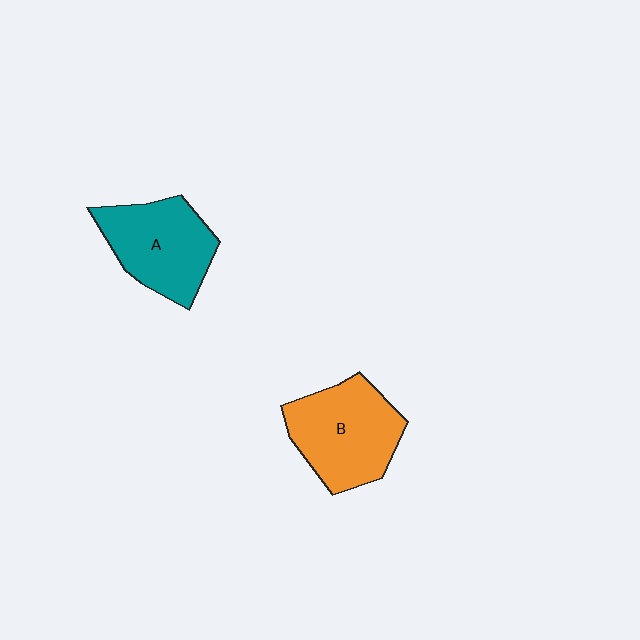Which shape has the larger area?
Shape B (orange).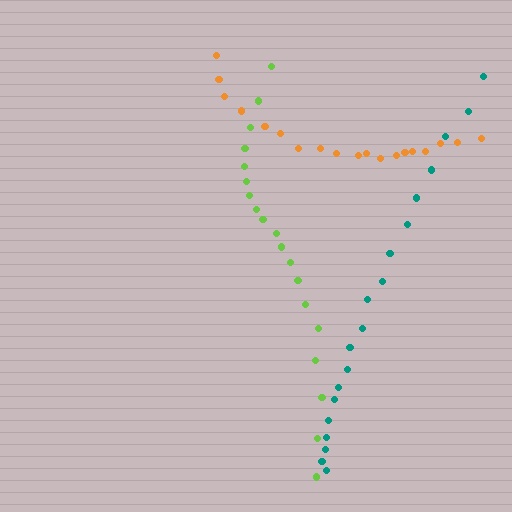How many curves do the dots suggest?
There are 3 distinct paths.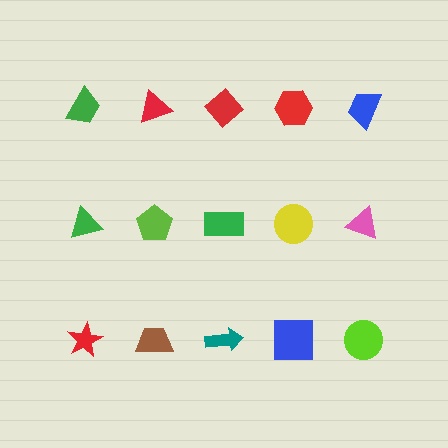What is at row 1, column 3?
A red diamond.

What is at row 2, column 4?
A yellow circle.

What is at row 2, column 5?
A pink triangle.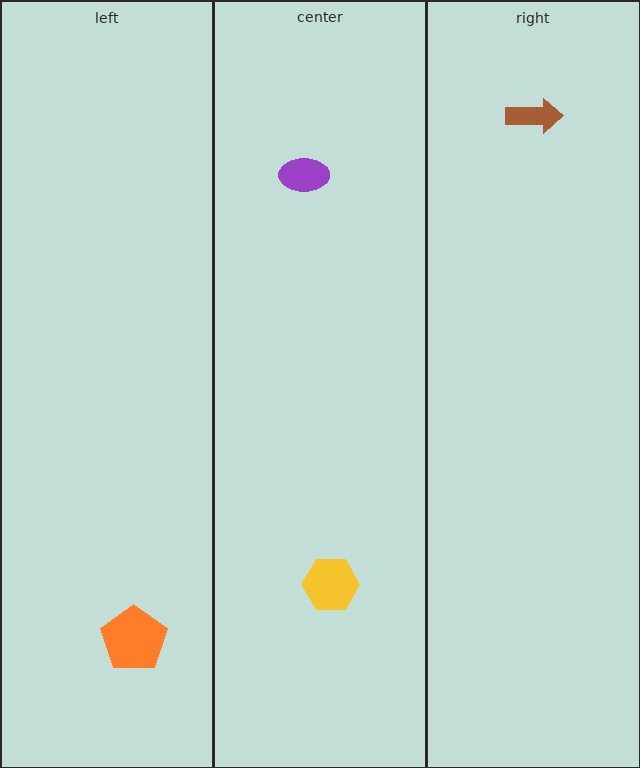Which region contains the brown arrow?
The right region.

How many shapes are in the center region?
2.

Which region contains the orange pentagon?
The left region.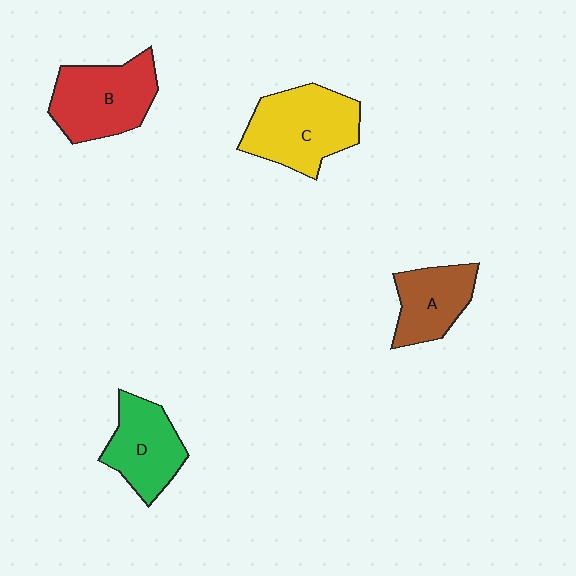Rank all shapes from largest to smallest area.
From largest to smallest: C (yellow), B (red), D (green), A (brown).